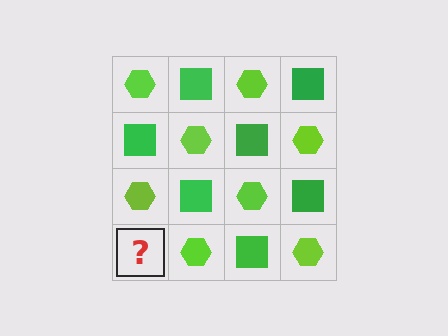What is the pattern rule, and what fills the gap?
The rule is that it alternates lime hexagon and green square in a checkerboard pattern. The gap should be filled with a green square.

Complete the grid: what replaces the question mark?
The question mark should be replaced with a green square.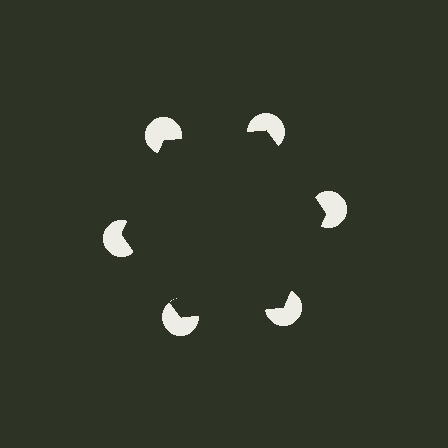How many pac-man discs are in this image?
There are 6 — one at each vertex of the illusory hexagon.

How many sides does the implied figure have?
6 sides.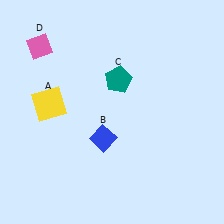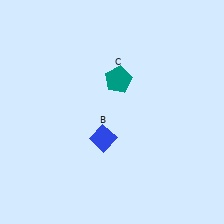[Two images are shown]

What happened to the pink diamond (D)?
The pink diamond (D) was removed in Image 2. It was in the top-left area of Image 1.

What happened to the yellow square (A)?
The yellow square (A) was removed in Image 2. It was in the top-left area of Image 1.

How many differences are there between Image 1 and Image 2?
There are 2 differences between the two images.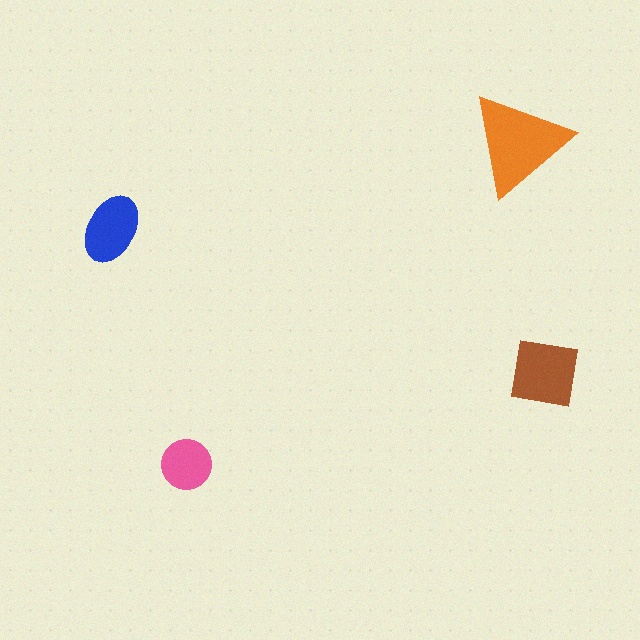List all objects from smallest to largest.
The pink circle, the blue ellipse, the brown square, the orange triangle.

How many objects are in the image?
There are 4 objects in the image.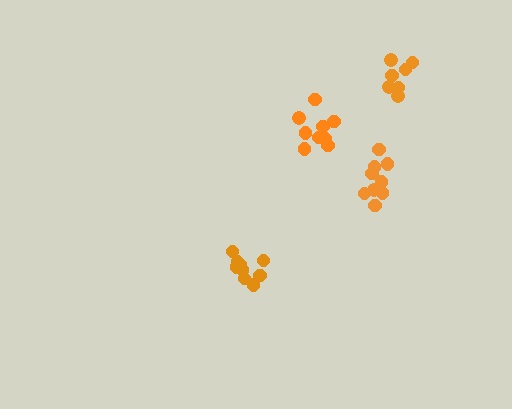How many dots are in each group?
Group 1: 9 dots, Group 2: 7 dots, Group 3: 9 dots, Group 4: 9 dots (34 total).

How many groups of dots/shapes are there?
There are 4 groups.